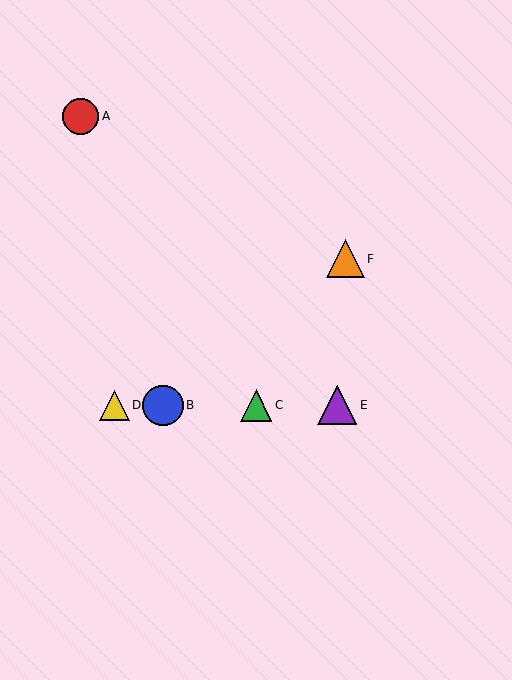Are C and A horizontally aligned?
No, C is at y≈405 and A is at y≈116.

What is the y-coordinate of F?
Object F is at y≈259.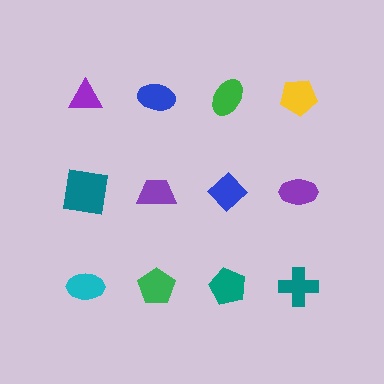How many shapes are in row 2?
4 shapes.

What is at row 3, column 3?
A teal pentagon.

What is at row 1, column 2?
A blue ellipse.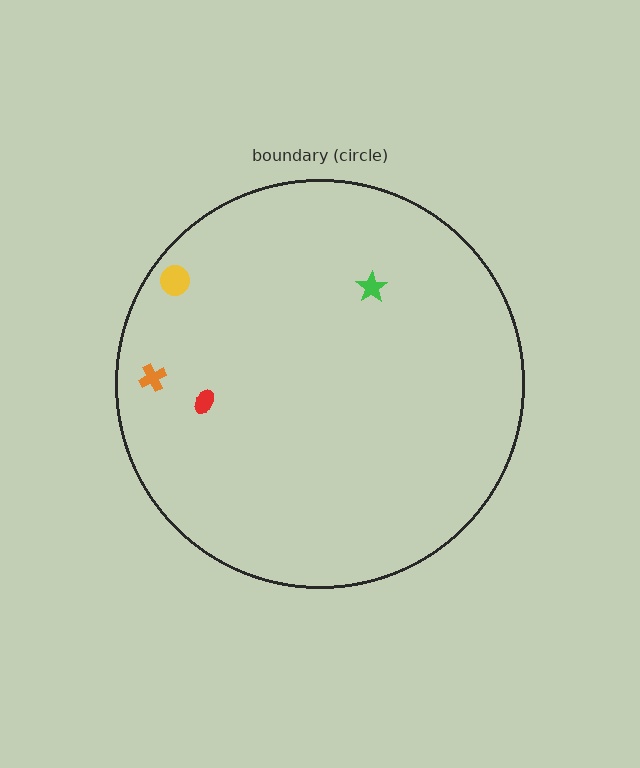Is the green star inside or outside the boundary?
Inside.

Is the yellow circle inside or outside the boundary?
Inside.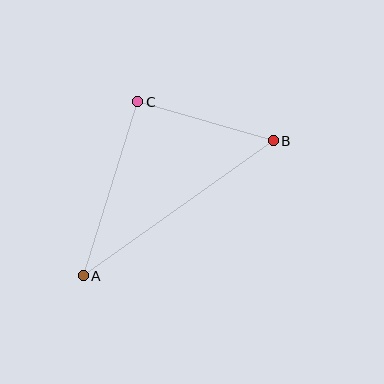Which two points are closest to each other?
Points B and C are closest to each other.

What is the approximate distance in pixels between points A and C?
The distance between A and C is approximately 182 pixels.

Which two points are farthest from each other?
Points A and B are farthest from each other.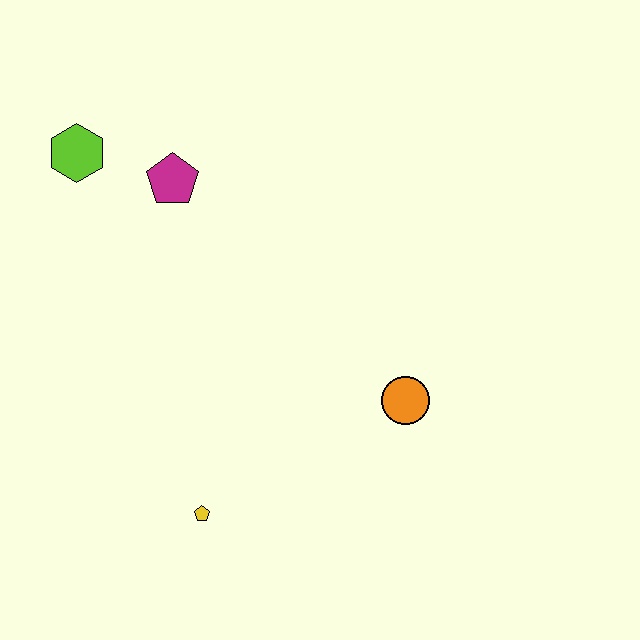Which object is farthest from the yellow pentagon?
The lime hexagon is farthest from the yellow pentagon.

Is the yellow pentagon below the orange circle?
Yes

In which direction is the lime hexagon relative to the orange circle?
The lime hexagon is to the left of the orange circle.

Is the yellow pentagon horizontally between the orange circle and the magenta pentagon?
Yes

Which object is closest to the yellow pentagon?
The orange circle is closest to the yellow pentagon.